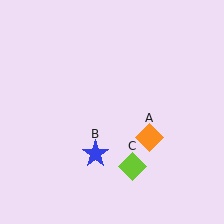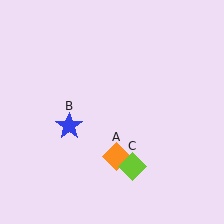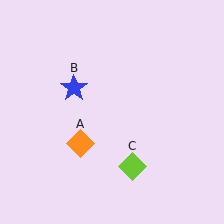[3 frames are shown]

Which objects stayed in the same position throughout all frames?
Lime diamond (object C) remained stationary.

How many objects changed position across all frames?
2 objects changed position: orange diamond (object A), blue star (object B).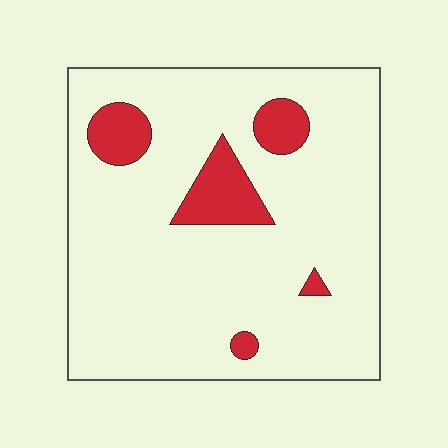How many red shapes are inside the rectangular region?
5.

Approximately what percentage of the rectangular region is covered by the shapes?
Approximately 10%.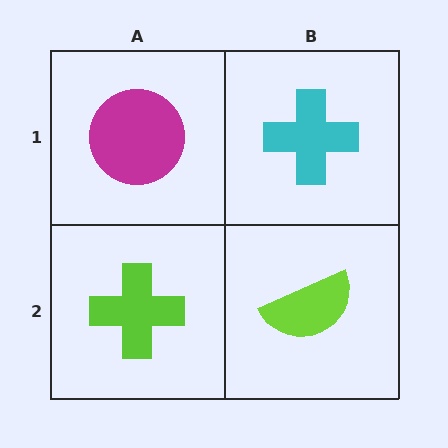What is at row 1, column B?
A cyan cross.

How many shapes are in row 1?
2 shapes.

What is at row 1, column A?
A magenta circle.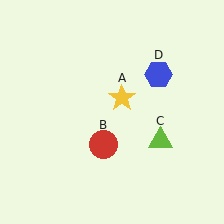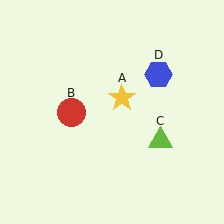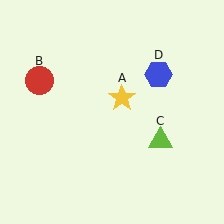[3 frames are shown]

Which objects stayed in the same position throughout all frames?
Yellow star (object A) and lime triangle (object C) and blue hexagon (object D) remained stationary.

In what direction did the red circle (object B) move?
The red circle (object B) moved up and to the left.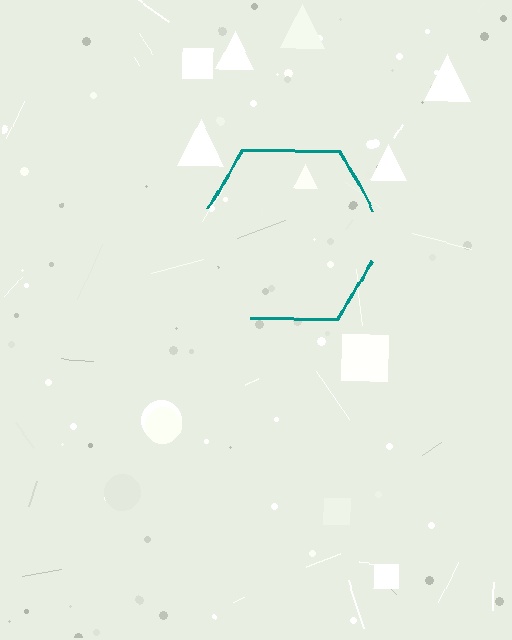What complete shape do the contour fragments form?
The contour fragments form a hexagon.